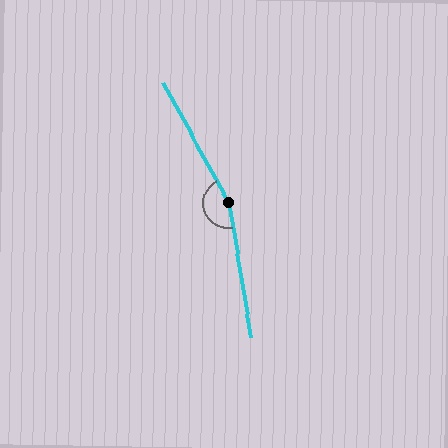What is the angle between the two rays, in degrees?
Approximately 161 degrees.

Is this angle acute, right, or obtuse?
It is obtuse.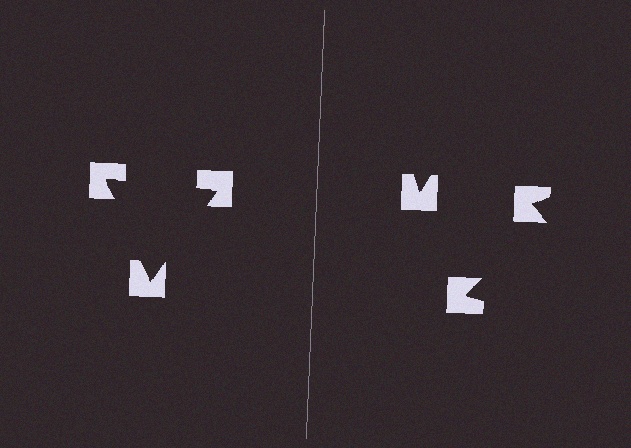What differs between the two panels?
The notched squares are positioned identically on both sides; only the wedge orientations differ. On the left they align to a triangle; on the right they are misaligned.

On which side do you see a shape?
An illusory triangle appears on the left side. On the right side the wedge cuts are rotated, so no coherent shape forms.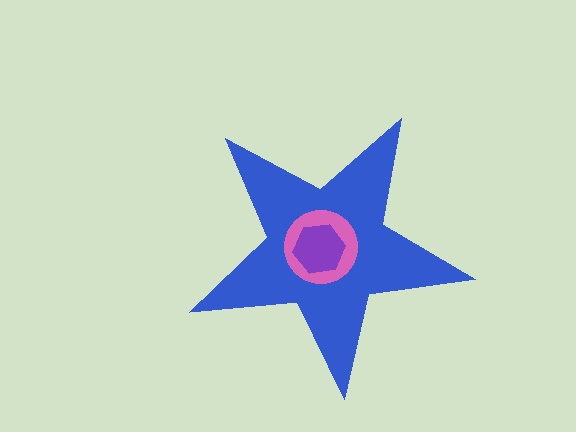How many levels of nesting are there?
3.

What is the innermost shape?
The purple hexagon.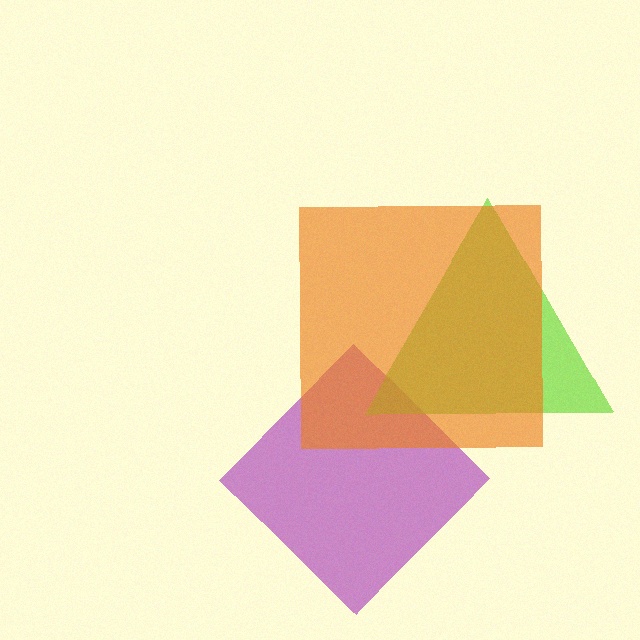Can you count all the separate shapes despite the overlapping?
Yes, there are 3 separate shapes.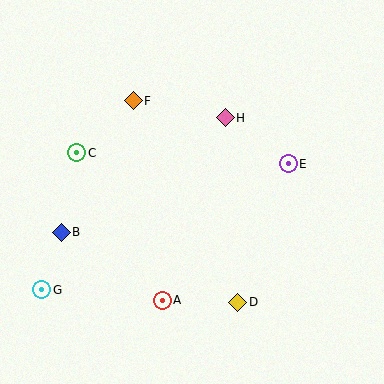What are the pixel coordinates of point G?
Point G is at (41, 290).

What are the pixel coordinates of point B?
Point B is at (61, 232).